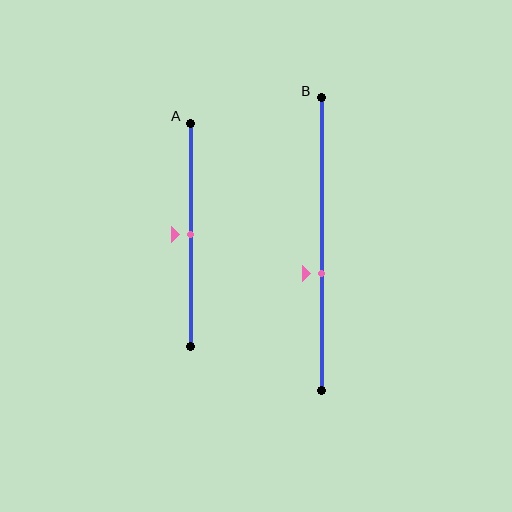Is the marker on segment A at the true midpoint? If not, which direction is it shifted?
Yes, the marker on segment A is at the true midpoint.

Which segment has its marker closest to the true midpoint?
Segment A has its marker closest to the true midpoint.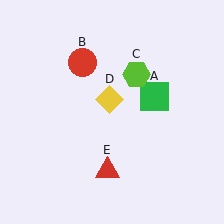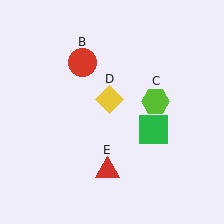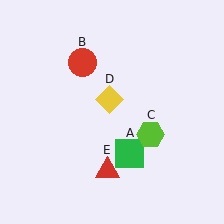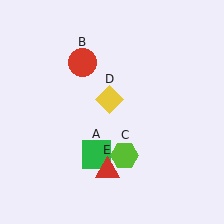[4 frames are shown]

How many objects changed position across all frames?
2 objects changed position: green square (object A), lime hexagon (object C).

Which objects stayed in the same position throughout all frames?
Red circle (object B) and yellow diamond (object D) and red triangle (object E) remained stationary.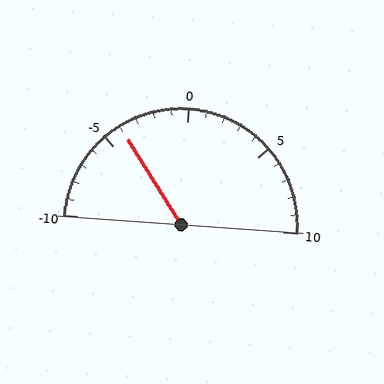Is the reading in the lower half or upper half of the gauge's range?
The reading is in the lower half of the range (-10 to 10).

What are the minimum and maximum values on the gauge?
The gauge ranges from -10 to 10.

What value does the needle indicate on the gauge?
The needle indicates approximately -4.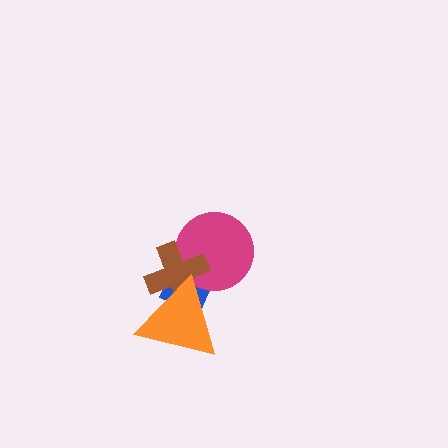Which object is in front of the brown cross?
The orange triangle is in front of the brown cross.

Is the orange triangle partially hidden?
No, no other shape covers it.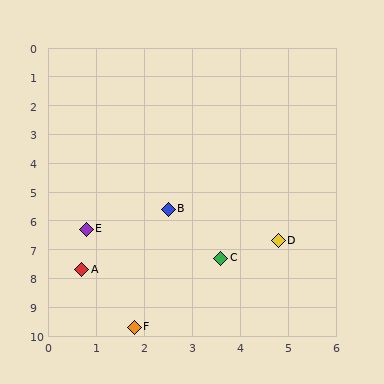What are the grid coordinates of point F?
Point F is at approximately (1.8, 9.7).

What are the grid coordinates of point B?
Point B is at approximately (2.5, 5.6).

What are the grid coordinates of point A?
Point A is at approximately (0.7, 7.7).